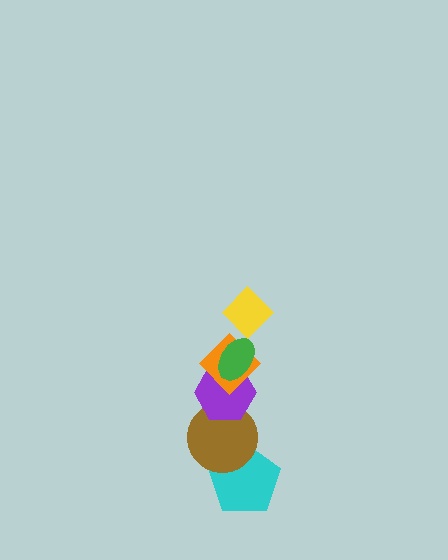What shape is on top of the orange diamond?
The green ellipse is on top of the orange diamond.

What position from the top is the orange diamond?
The orange diamond is 3rd from the top.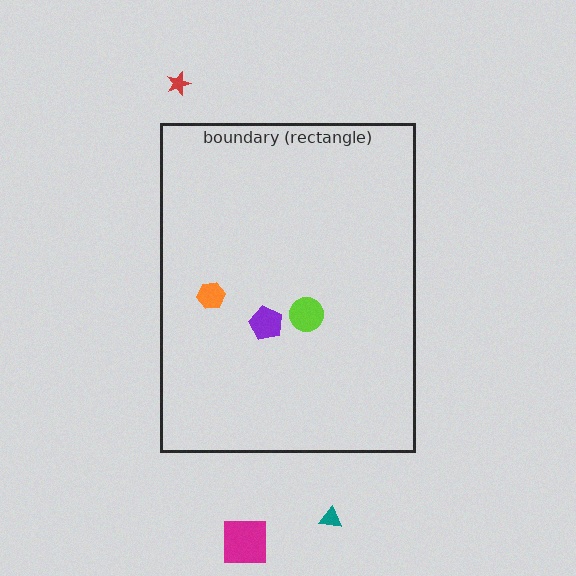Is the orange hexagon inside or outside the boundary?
Inside.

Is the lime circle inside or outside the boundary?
Inside.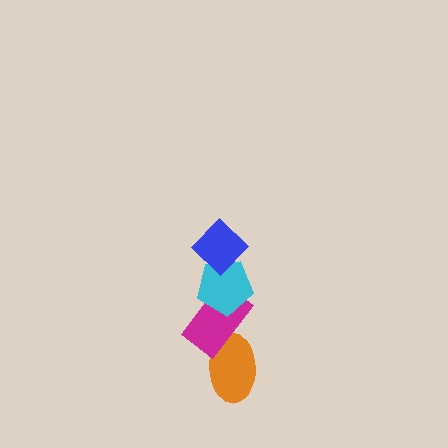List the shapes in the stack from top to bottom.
From top to bottom: the blue diamond, the cyan pentagon, the magenta rectangle, the orange ellipse.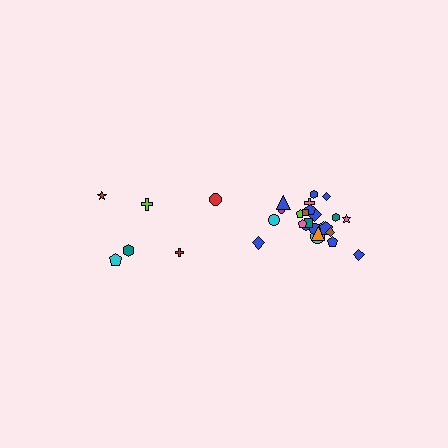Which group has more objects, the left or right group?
The right group.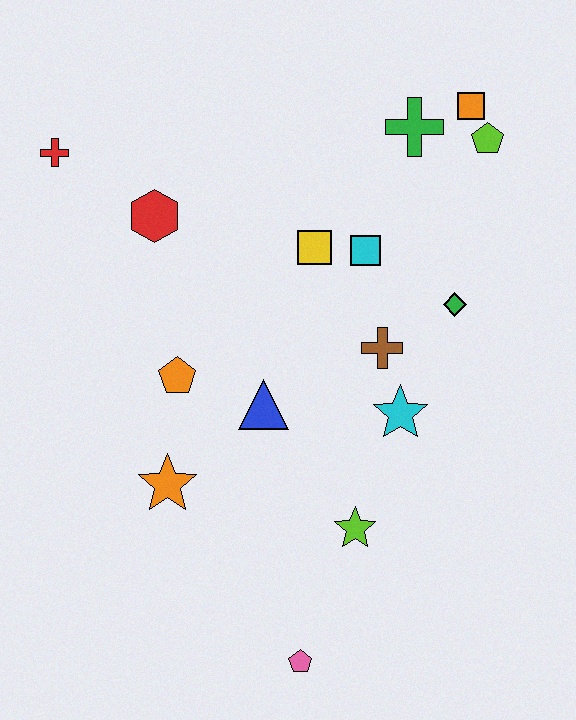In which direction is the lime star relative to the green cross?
The lime star is below the green cross.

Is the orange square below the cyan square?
No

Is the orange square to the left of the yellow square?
No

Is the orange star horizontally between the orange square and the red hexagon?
Yes